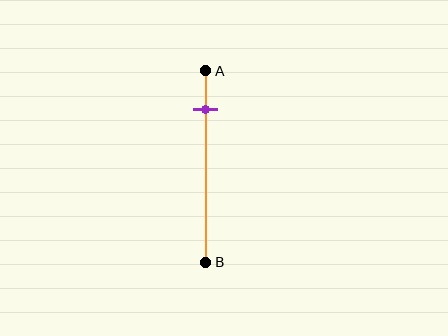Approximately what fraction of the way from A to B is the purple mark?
The purple mark is approximately 20% of the way from A to B.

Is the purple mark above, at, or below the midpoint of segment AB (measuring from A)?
The purple mark is above the midpoint of segment AB.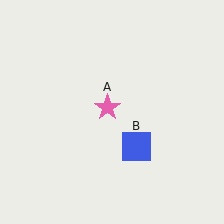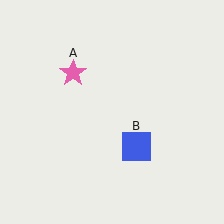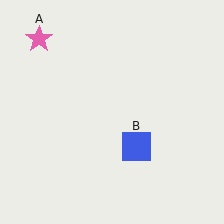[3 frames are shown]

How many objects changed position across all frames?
1 object changed position: pink star (object A).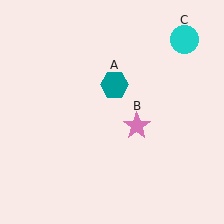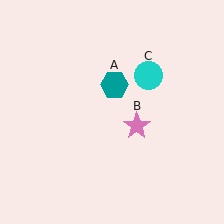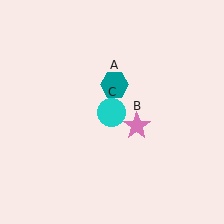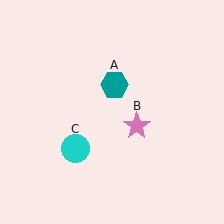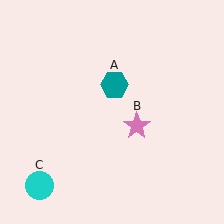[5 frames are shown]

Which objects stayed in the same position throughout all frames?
Teal hexagon (object A) and pink star (object B) remained stationary.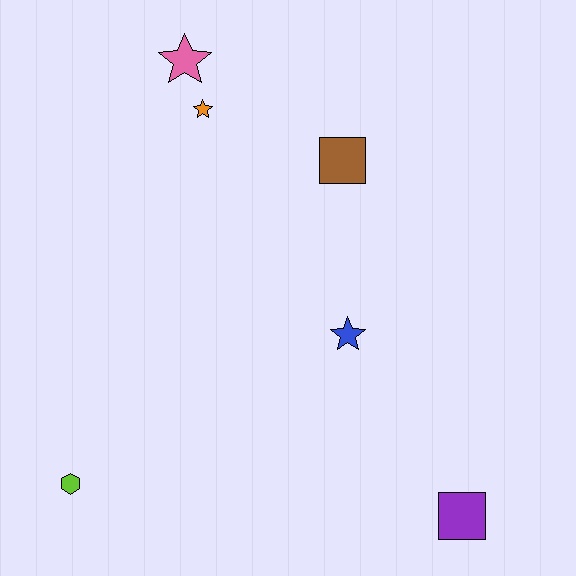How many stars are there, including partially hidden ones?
There are 3 stars.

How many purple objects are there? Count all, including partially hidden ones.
There is 1 purple object.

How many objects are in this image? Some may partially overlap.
There are 6 objects.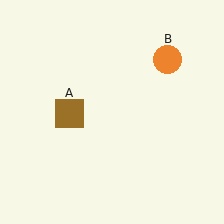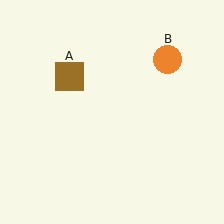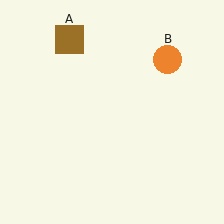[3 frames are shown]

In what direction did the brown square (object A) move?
The brown square (object A) moved up.